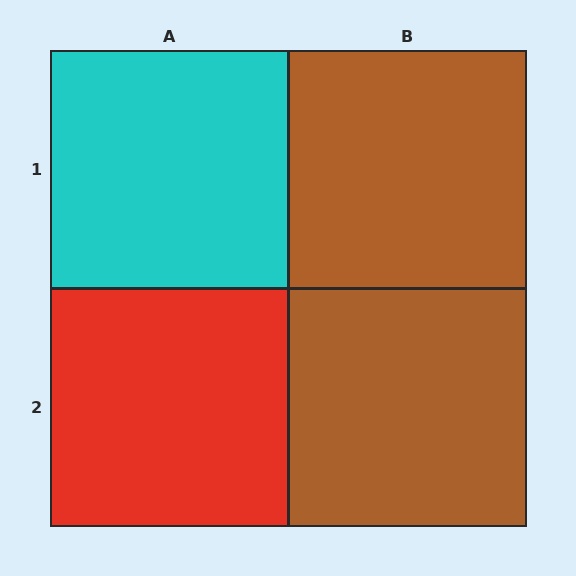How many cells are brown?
2 cells are brown.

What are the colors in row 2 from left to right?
Red, brown.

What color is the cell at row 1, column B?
Brown.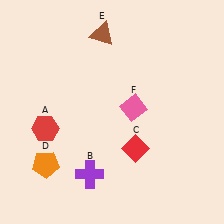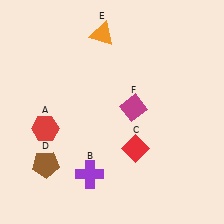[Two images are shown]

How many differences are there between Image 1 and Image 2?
There are 3 differences between the two images.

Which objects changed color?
D changed from orange to brown. E changed from brown to orange. F changed from pink to magenta.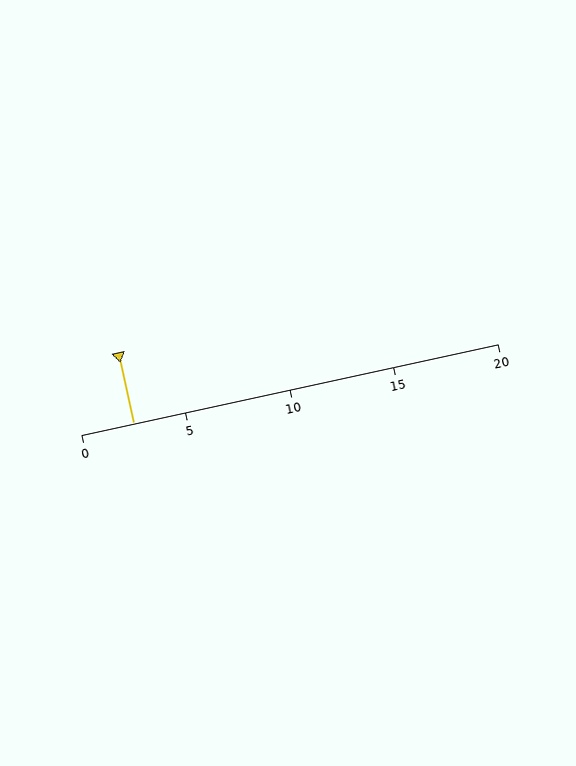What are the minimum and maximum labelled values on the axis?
The axis runs from 0 to 20.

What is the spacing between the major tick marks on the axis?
The major ticks are spaced 5 apart.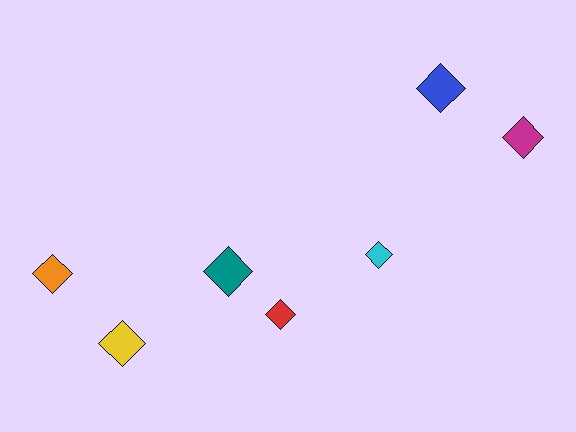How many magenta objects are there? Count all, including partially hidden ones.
There is 1 magenta object.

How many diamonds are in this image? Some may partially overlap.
There are 7 diamonds.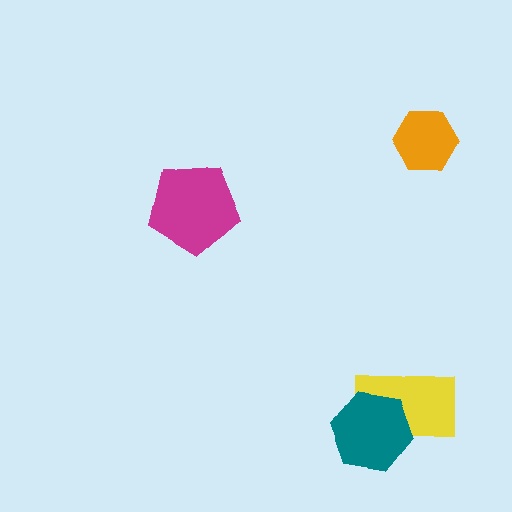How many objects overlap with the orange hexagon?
0 objects overlap with the orange hexagon.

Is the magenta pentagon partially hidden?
No, no other shape covers it.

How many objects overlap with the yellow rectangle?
1 object overlaps with the yellow rectangle.